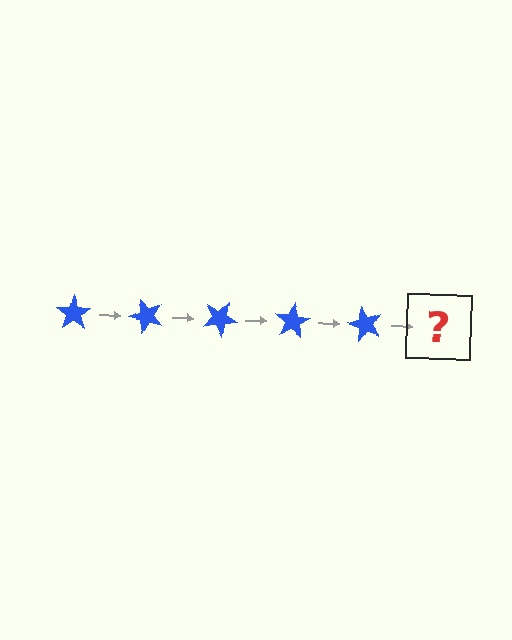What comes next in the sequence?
The next element should be a blue star rotated 250 degrees.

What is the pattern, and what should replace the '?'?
The pattern is that the star rotates 50 degrees each step. The '?' should be a blue star rotated 250 degrees.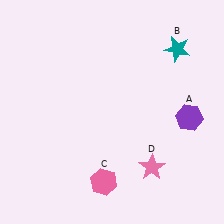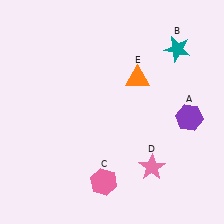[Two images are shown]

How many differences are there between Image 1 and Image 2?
There is 1 difference between the two images.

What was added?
An orange triangle (E) was added in Image 2.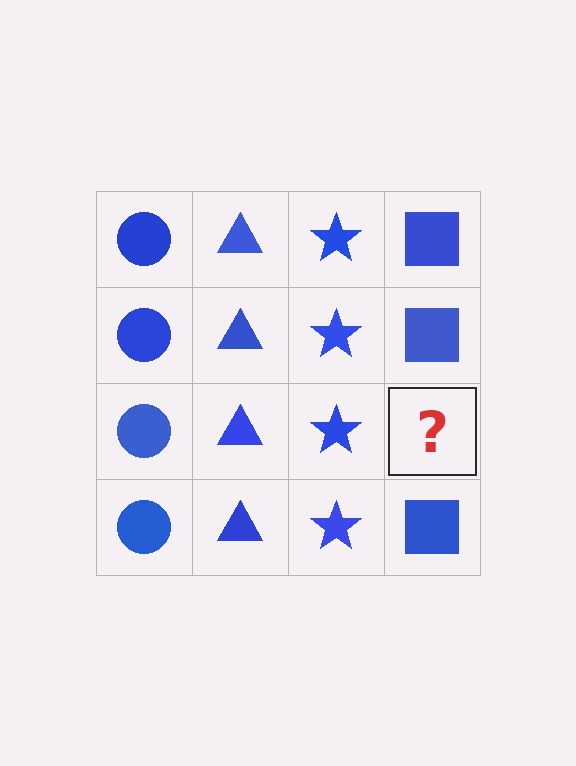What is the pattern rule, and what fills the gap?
The rule is that each column has a consistent shape. The gap should be filled with a blue square.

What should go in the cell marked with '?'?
The missing cell should contain a blue square.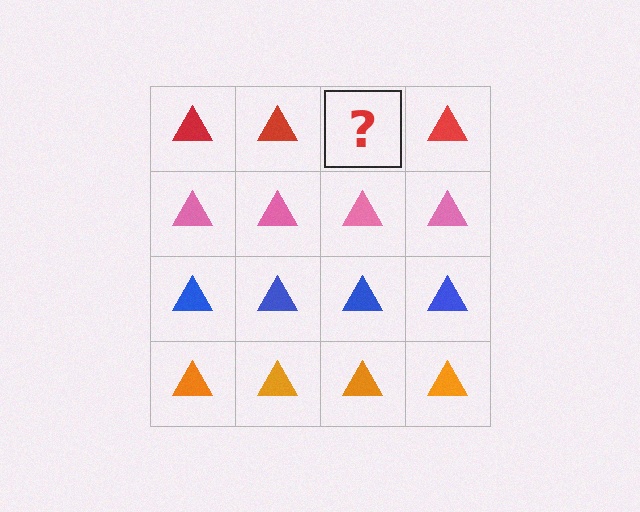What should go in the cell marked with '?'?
The missing cell should contain a red triangle.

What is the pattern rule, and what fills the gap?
The rule is that each row has a consistent color. The gap should be filled with a red triangle.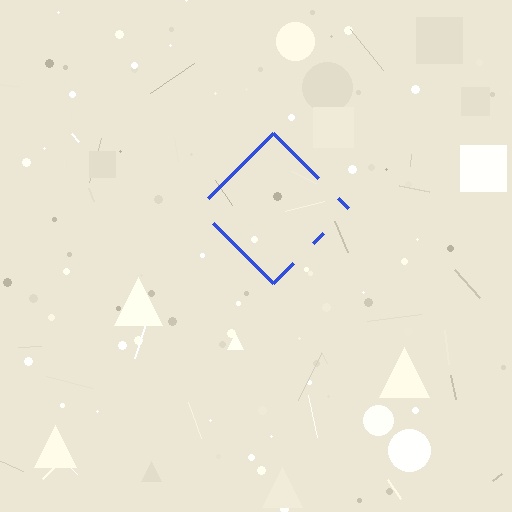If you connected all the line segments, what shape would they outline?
They would outline a diamond.